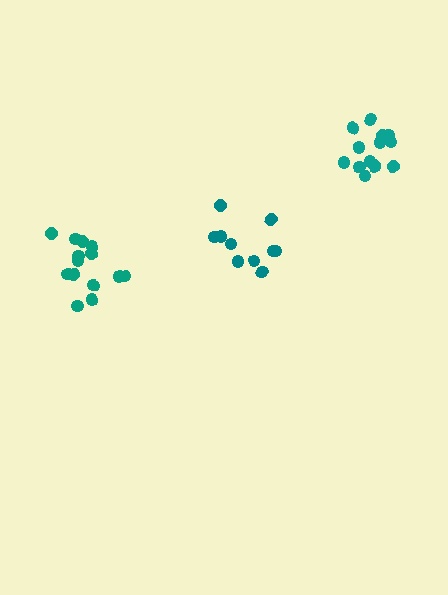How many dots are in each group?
Group 1: 10 dots, Group 2: 14 dots, Group 3: 15 dots (39 total).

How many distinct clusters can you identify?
There are 3 distinct clusters.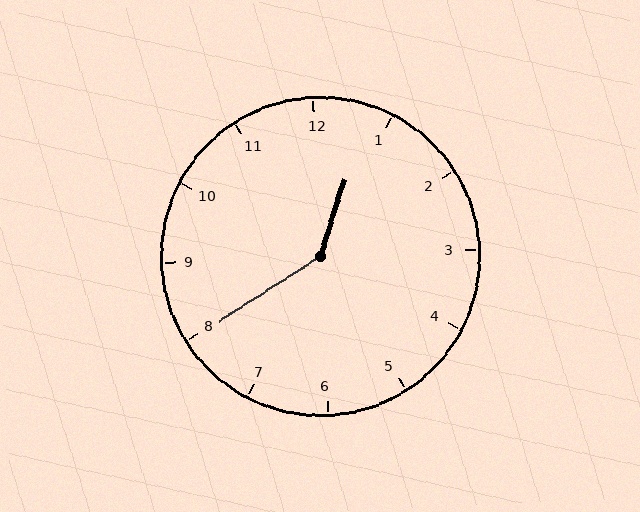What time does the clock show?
12:40.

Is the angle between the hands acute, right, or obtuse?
It is obtuse.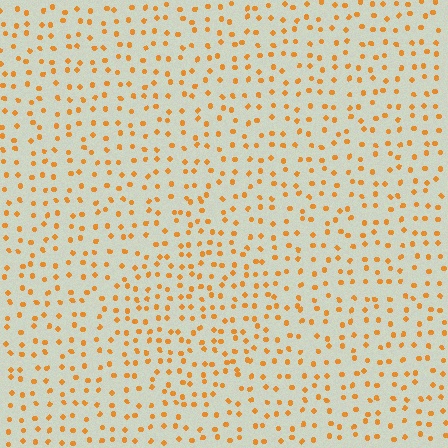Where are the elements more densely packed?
The elements are more densely packed inside the diamond boundary.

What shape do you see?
I see a diamond.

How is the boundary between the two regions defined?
The boundary is defined by a change in element density (approximately 1.4x ratio). All elements are the same color, size, and shape.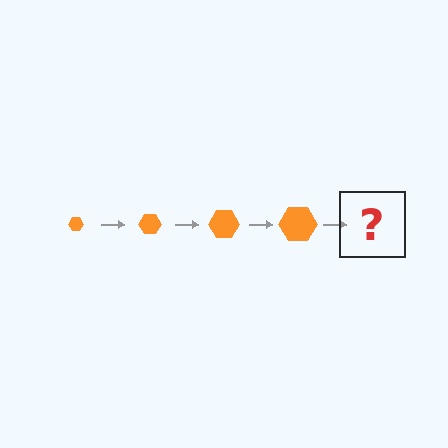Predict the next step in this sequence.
The next step is an orange hexagon, larger than the previous one.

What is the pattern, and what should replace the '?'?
The pattern is that the hexagon gets progressively larger each step. The '?' should be an orange hexagon, larger than the previous one.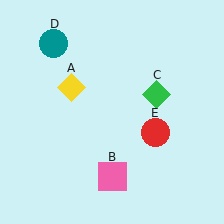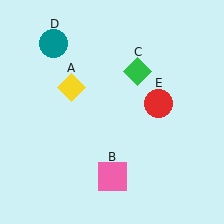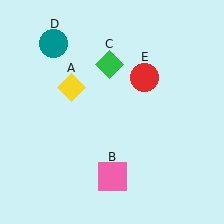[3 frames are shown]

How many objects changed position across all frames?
2 objects changed position: green diamond (object C), red circle (object E).